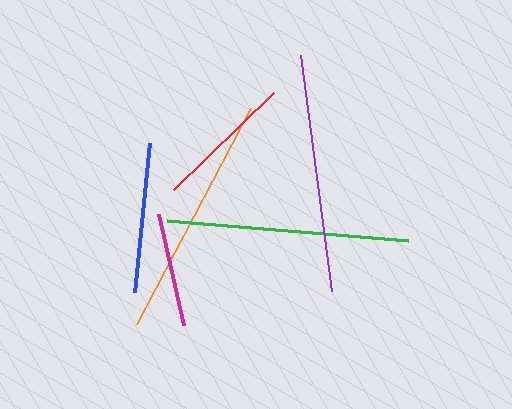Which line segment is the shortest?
The magenta line is the shortest at approximately 114 pixels.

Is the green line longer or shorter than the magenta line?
The green line is longer than the magenta line.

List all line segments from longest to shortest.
From longest to shortest: orange, green, purple, blue, red, magenta.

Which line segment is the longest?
The orange line is the longest at approximately 244 pixels.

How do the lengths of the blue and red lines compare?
The blue and red lines are approximately the same length.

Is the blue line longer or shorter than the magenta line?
The blue line is longer than the magenta line.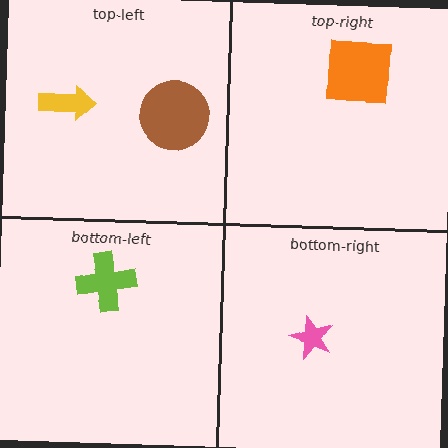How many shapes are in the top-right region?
1.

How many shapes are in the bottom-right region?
1.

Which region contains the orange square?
The top-right region.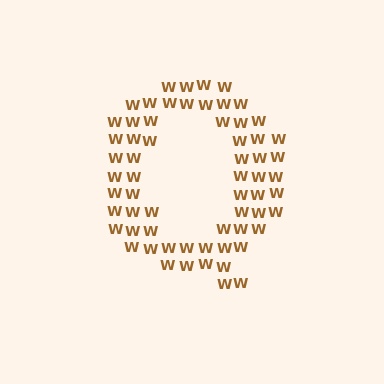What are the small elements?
The small elements are letter W's.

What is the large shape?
The large shape is the letter Q.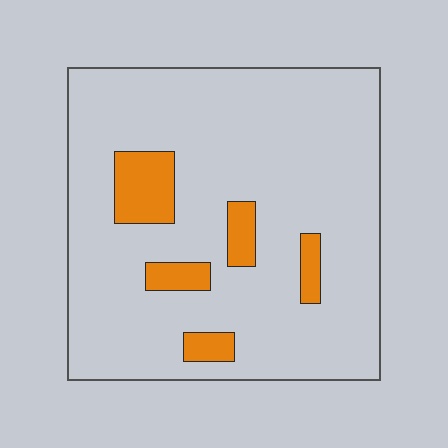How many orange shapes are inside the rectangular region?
5.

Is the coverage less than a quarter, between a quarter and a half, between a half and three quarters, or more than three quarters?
Less than a quarter.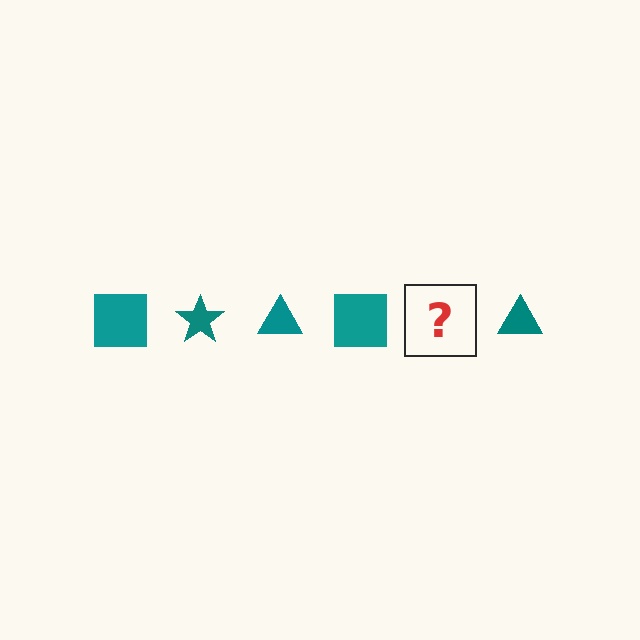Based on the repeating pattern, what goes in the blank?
The blank should be a teal star.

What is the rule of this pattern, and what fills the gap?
The rule is that the pattern cycles through square, star, triangle shapes in teal. The gap should be filled with a teal star.